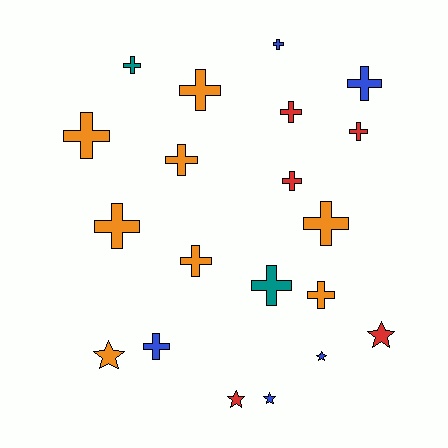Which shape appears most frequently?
Cross, with 15 objects.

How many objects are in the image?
There are 20 objects.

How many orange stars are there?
There is 1 orange star.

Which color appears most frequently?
Orange, with 8 objects.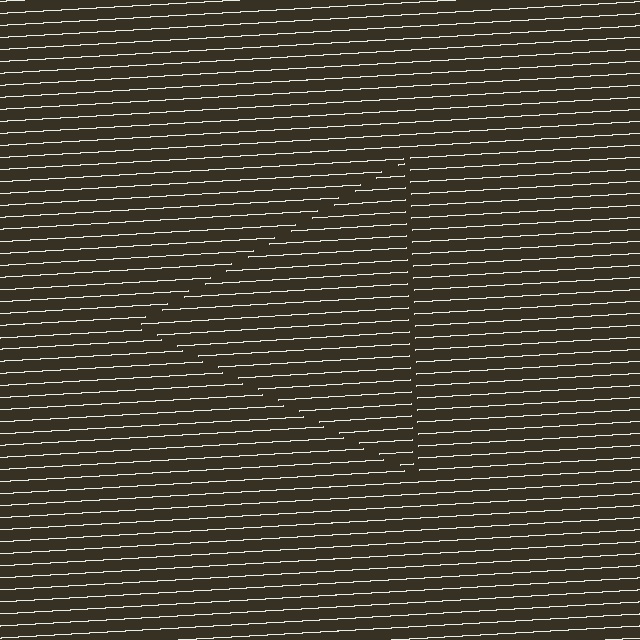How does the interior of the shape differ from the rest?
The interior of the shape contains the same grating, shifted by half a period — the contour is defined by the phase discontinuity where line-ends from the inner and outer gratings abut.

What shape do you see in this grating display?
An illusory triangle. The interior of the shape contains the same grating, shifted by half a period — the contour is defined by the phase discontinuity where line-ends from the inner and outer gratings abut.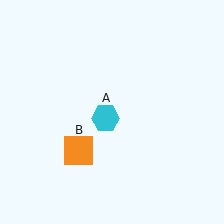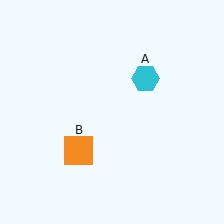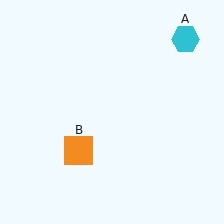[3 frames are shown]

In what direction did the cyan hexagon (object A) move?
The cyan hexagon (object A) moved up and to the right.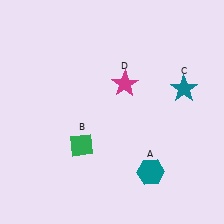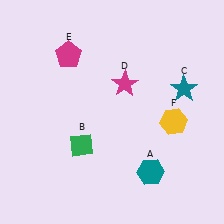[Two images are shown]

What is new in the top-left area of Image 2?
A magenta pentagon (E) was added in the top-left area of Image 2.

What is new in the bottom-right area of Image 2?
A yellow hexagon (F) was added in the bottom-right area of Image 2.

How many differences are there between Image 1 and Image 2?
There are 2 differences between the two images.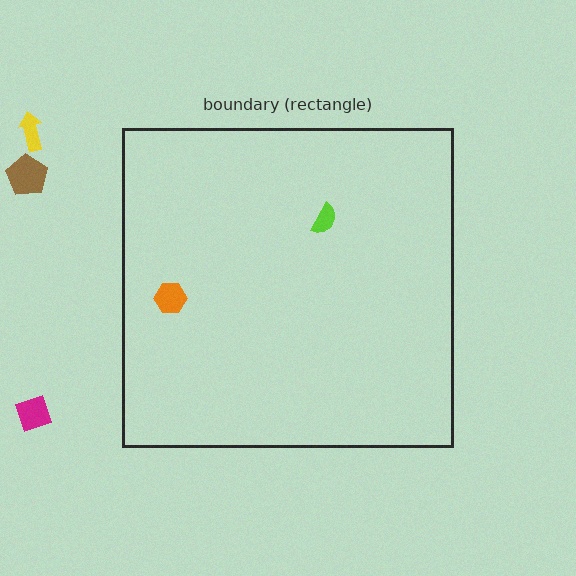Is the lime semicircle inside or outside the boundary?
Inside.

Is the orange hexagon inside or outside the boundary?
Inside.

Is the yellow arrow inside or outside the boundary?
Outside.